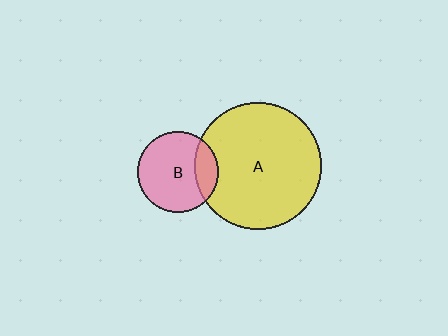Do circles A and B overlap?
Yes.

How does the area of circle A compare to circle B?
Approximately 2.4 times.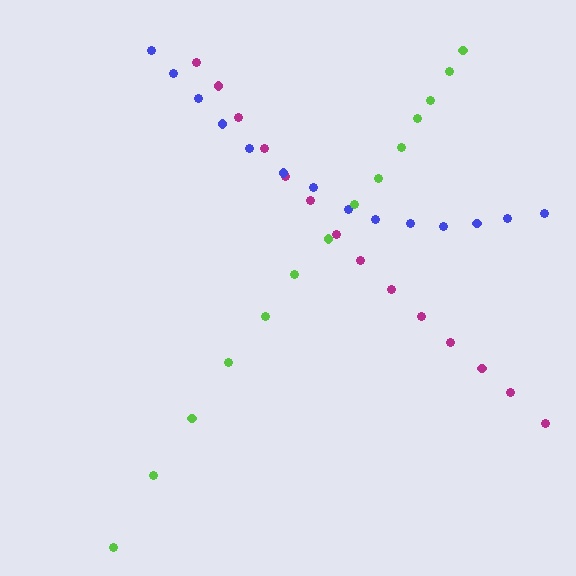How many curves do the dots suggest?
There are 3 distinct paths.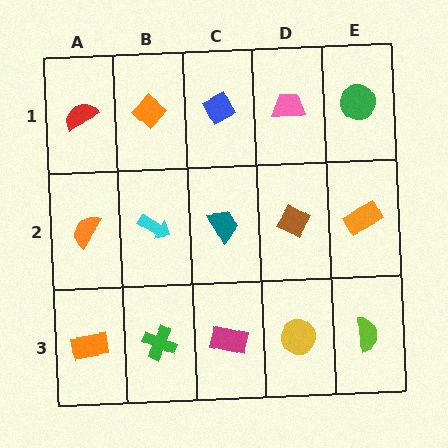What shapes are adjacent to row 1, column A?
An orange semicircle (row 2, column A), an orange diamond (row 1, column B).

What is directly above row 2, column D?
A pink trapezoid.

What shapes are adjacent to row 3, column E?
An orange rectangle (row 2, column E), a yellow circle (row 3, column D).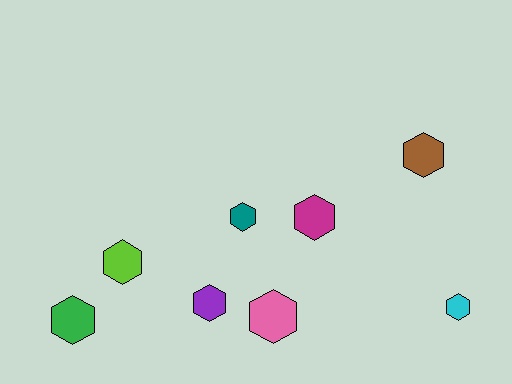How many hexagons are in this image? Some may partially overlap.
There are 8 hexagons.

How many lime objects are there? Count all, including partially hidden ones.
There is 1 lime object.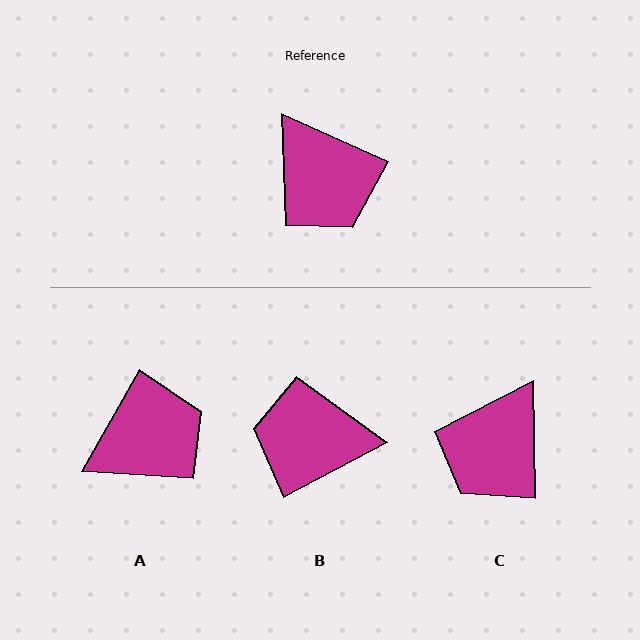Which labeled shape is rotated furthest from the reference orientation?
B, about 128 degrees away.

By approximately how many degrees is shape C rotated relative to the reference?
Approximately 65 degrees clockwise.